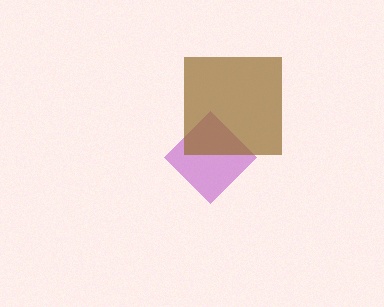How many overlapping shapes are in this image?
There are 2 overlapping shapes in the image.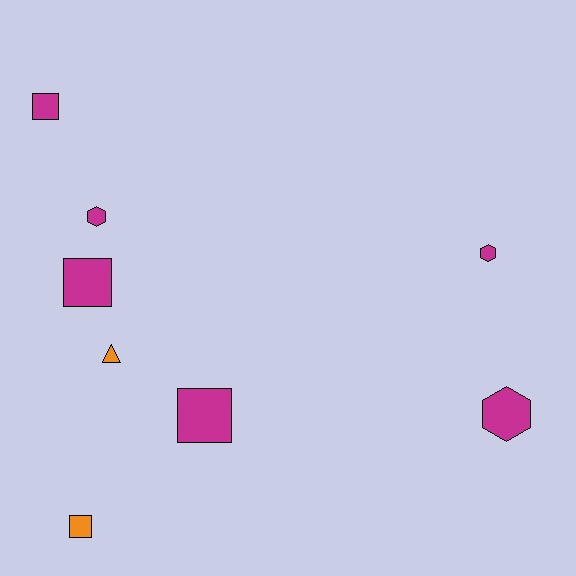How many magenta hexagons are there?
There are 3 magenta hexagons.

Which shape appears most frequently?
Square, with 4 objects.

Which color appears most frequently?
Magenta, with 6 objects.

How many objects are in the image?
There are 8 objects.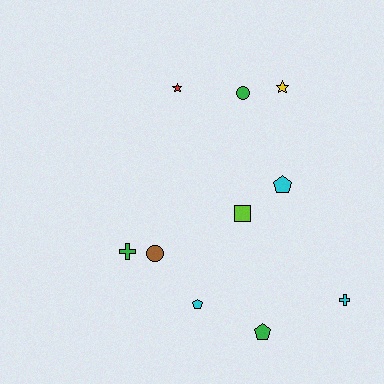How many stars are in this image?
There are 2 stars.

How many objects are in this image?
There are 10 objects.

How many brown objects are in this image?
There is 1 brown object.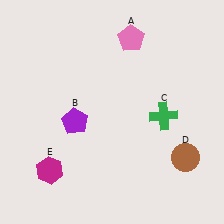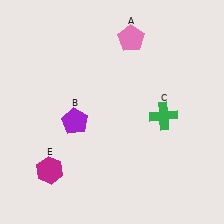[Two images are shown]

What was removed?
The brown circle (D) was removed in Image 2.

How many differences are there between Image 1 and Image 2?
There is 1 difference between the two images.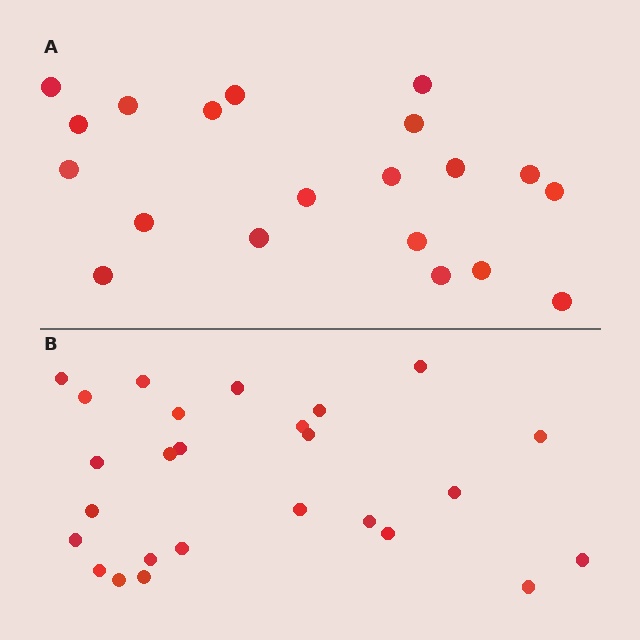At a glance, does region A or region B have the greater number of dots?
Region B (the bottom region) has more dots.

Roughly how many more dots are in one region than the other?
Region B has about 6 more dots than region A.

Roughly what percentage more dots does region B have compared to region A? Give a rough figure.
About 30% more.